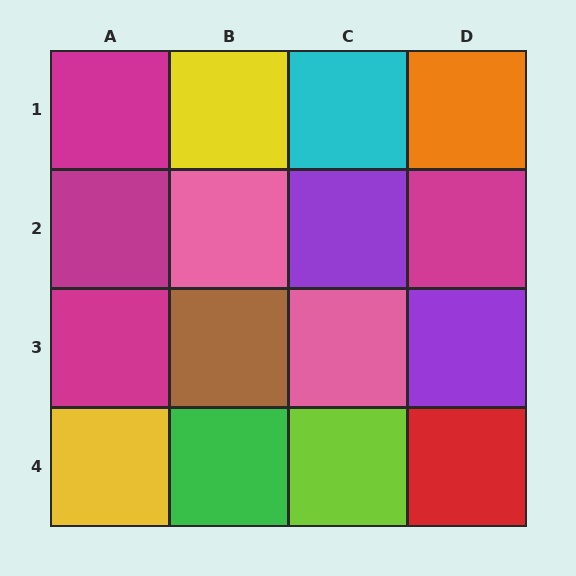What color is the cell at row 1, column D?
Orange.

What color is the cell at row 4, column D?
Red.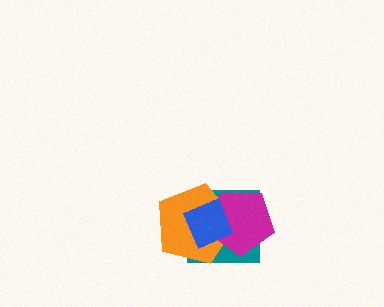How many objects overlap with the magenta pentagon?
3 objects overlap with the magenta pentagon.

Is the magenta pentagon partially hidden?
Yes, it is partially covered by another shape.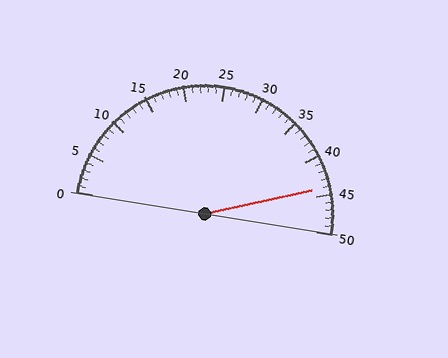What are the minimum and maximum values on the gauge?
The gauge ranges from 0 to 50.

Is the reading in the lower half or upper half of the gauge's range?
The reading is in the upper half of the range (0 to 50).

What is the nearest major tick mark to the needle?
The nearest major tick mark is 45.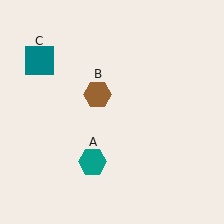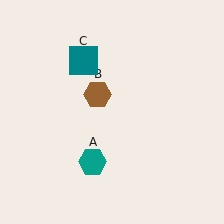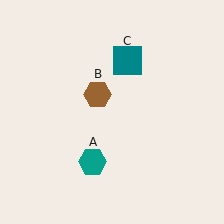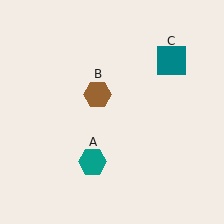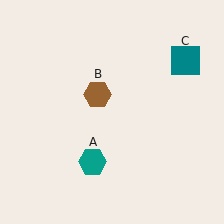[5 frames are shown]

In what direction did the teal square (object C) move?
The teal square (object C) moved right.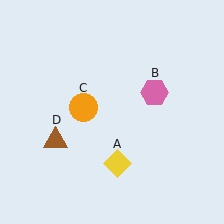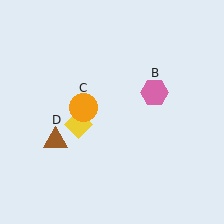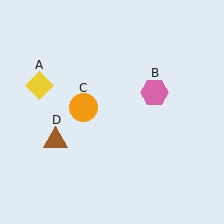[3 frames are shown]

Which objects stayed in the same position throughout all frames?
Pink hexagon (object B) and orange circle (object C) and brown triangle (object D) remained stationary.